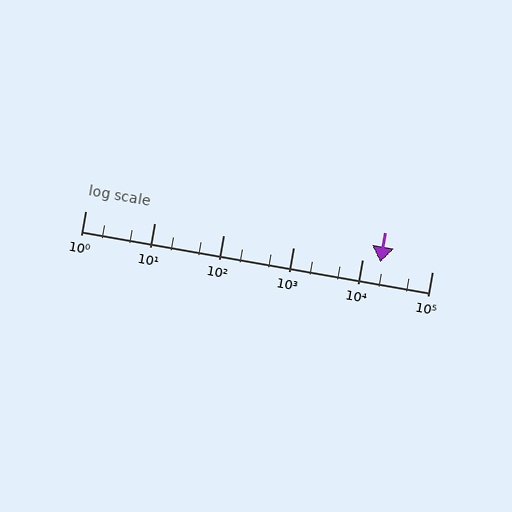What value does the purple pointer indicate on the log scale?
The pointer indicates approximately 18000.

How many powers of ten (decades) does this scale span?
The scale spans 5 decades, from 1 to 100000.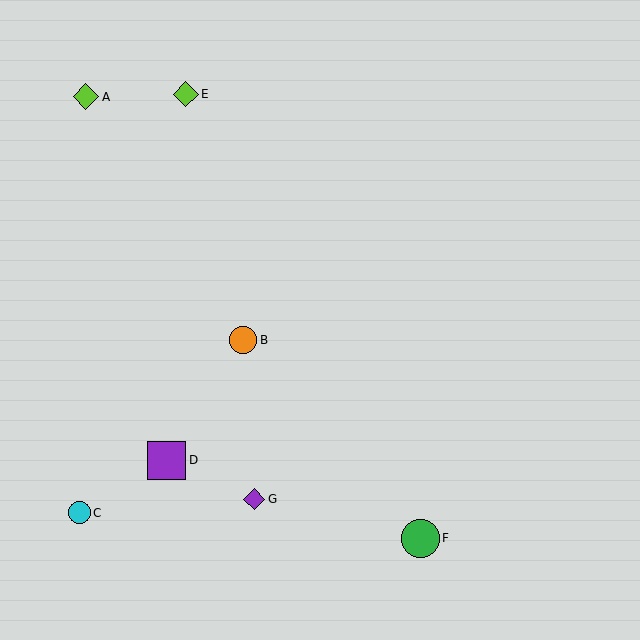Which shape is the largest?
The purple square (labeled D) is the largest.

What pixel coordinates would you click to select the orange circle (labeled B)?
Click at (243, 340) to select the orange circle B.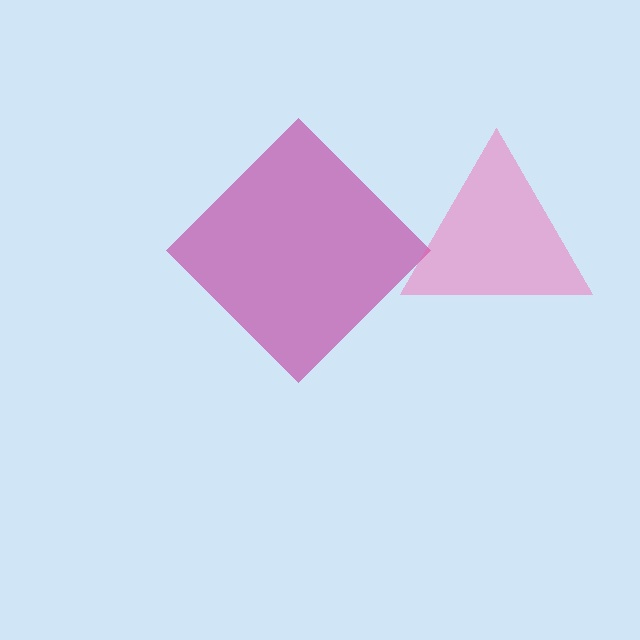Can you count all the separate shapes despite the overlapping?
Yes, there are 2 separate shapes.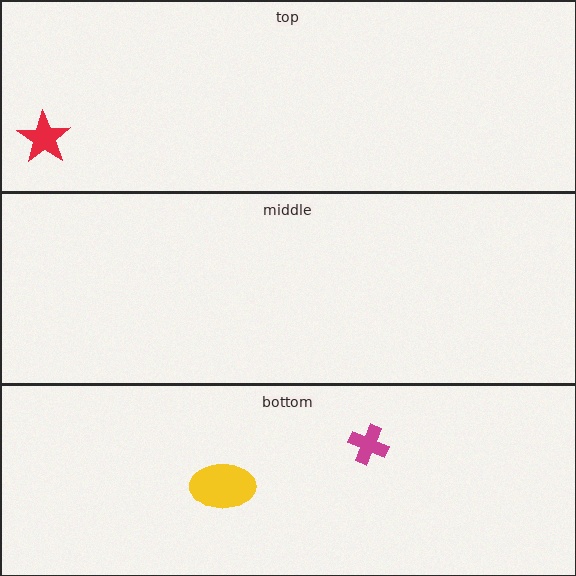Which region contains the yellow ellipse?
The bottom region.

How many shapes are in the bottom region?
2.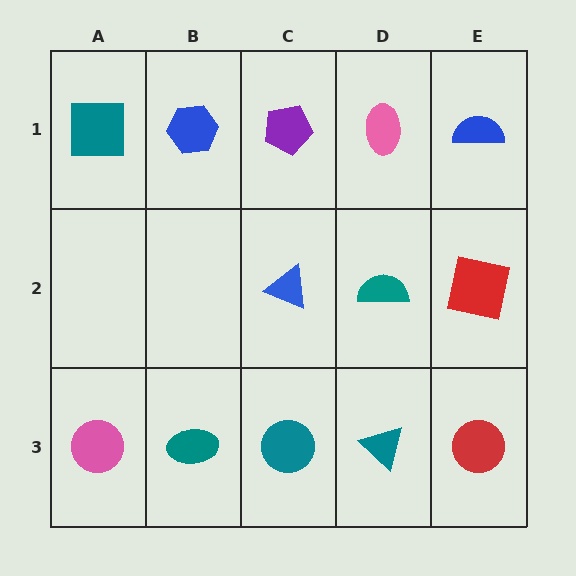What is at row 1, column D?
A pink ellipse.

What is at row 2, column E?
A red square.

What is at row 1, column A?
A teal square.